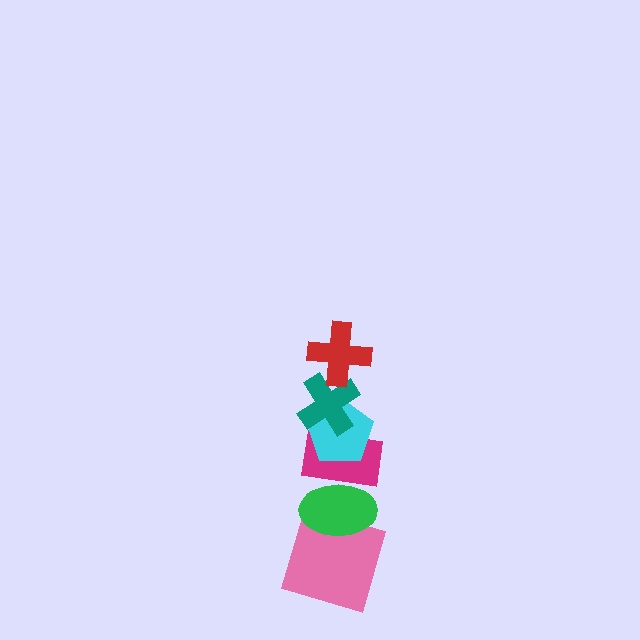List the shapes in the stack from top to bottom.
From top to bottom: the red cross, the teal cross, the cyan pentagon, the magenta rectangle, the green ellipse, the pink square.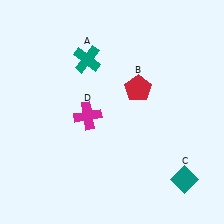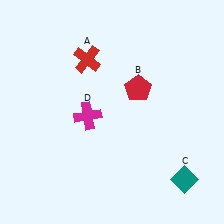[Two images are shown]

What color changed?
The cross (A) changed from teal in Image 1 to red in Image 2.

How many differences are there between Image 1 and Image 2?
There is 1 difference between the two images.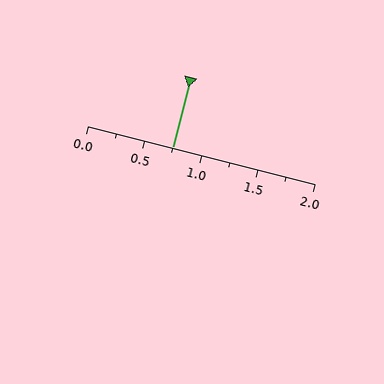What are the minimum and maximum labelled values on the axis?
The axis runs from 0.0 to 2.0.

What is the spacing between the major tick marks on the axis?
The major ticks are spaced 0.5 apart.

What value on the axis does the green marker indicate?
The marker indicates approximately 0.75.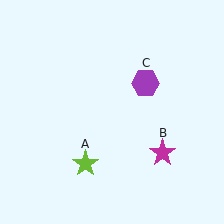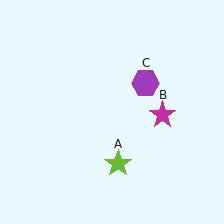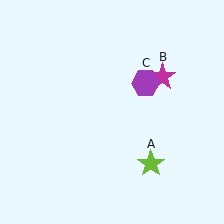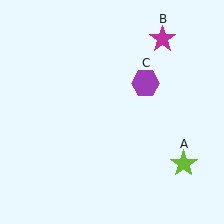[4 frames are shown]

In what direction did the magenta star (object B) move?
The magenta star (object B) moved up.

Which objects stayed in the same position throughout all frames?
Purple hexagon (object C) remained stationary.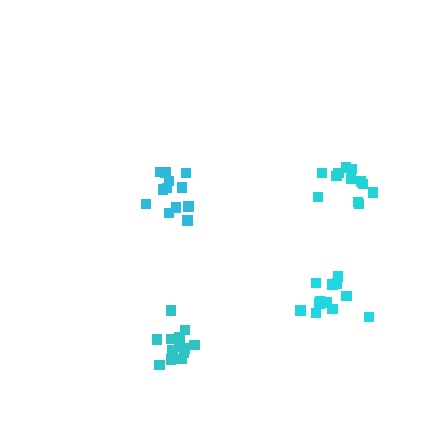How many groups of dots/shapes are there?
There are 4 groups.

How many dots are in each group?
Group 1: 12 dots, Group 2: 12 dots, Group 3: 15 dots, Group 4: 12 dots (51 total).